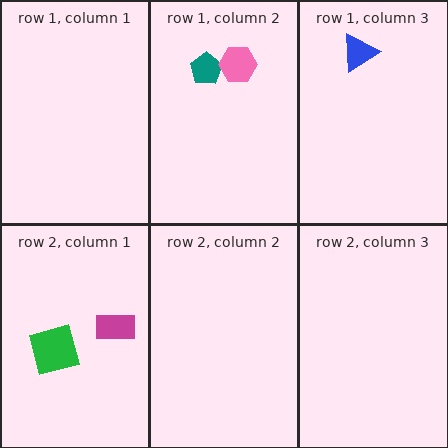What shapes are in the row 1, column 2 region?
The teal pentagon, the pink hexagon.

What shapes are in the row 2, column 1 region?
The magenta rectangle, the green square.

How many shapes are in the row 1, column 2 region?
2.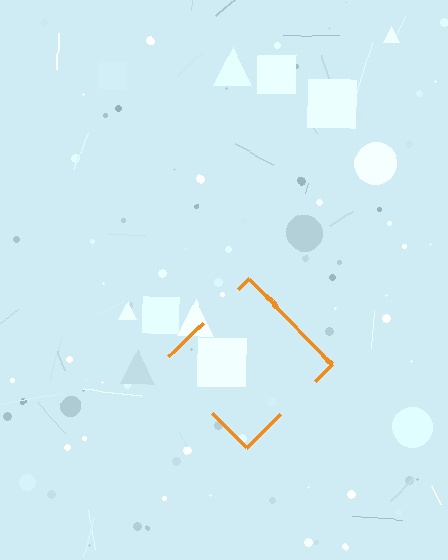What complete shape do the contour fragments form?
The contour fragments form a diamond.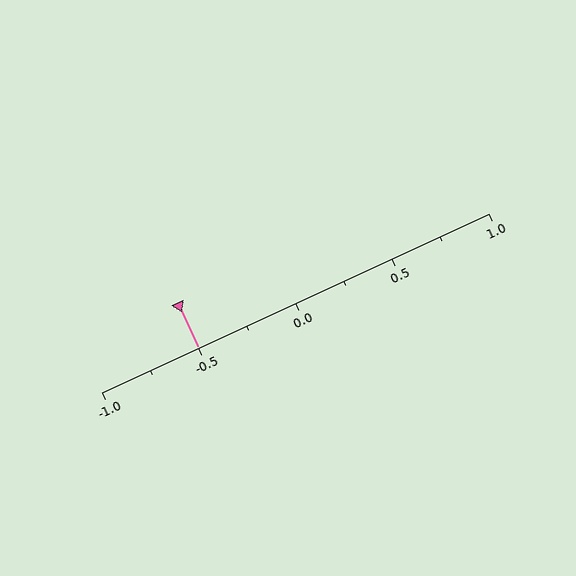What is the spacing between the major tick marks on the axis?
The major ticks are spaced 0.5 apart.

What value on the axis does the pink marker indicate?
The marker indicates approximately -0.5.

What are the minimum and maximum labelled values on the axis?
The axis runs from -1.0 to 1.0.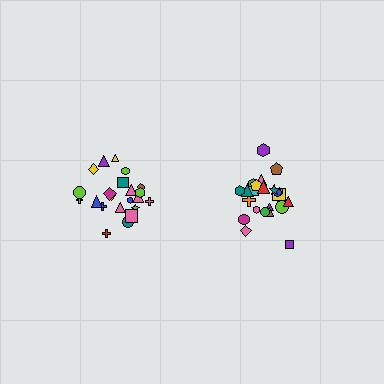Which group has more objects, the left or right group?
The right group.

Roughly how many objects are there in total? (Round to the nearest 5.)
Roughly 45 objects in total.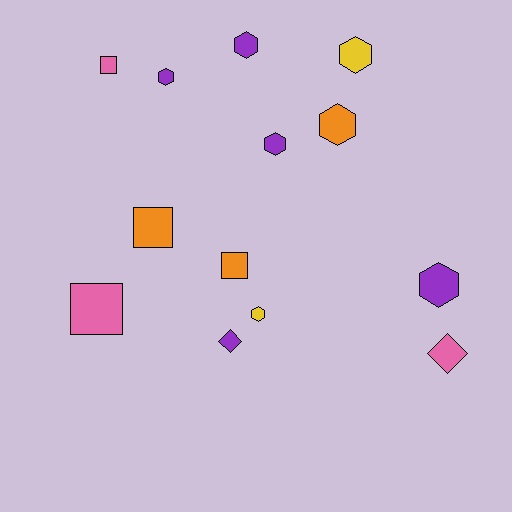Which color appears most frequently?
Purple, with 5 objects.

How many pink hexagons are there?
There are no pink hexagons.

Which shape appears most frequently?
Hexagon, with 7 objects.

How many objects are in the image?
There are 13 objects.